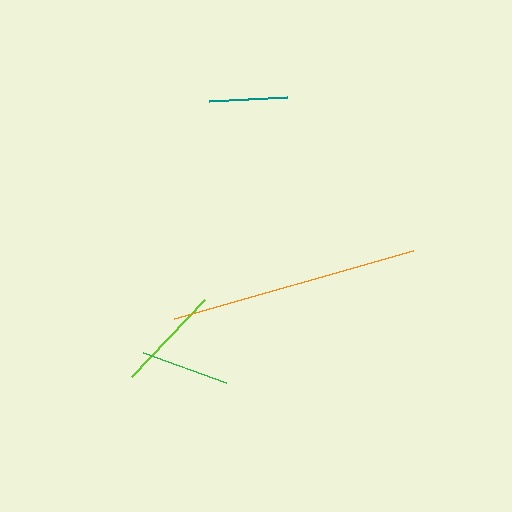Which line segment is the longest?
The orange line is the longest at approximately 248 pixels.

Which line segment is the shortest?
The teal line is the shortest at approximately 78 pixels.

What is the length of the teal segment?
The teal segment is approximately 78 pixels long.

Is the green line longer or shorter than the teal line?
The green line is longer than the teal line.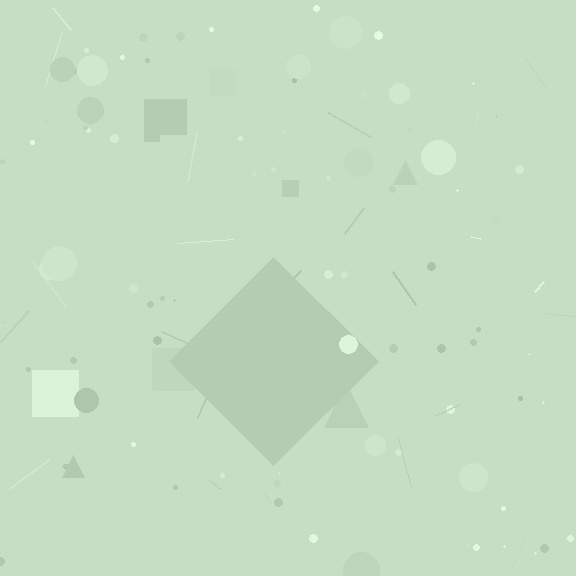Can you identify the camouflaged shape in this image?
The camouflaged shape is a diamond.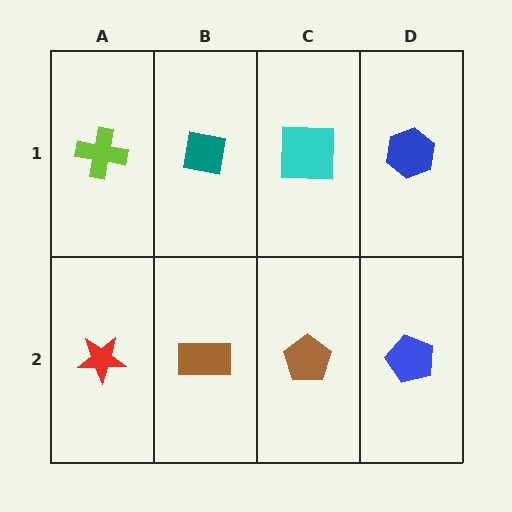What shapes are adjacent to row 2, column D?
A blue hexagon (row 1, column D), a brown pentagon (row 2, column C).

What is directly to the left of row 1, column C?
A teal square.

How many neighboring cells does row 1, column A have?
2.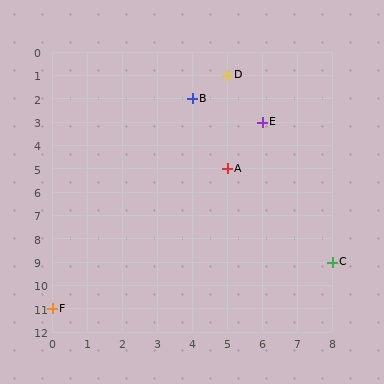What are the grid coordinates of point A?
Point A is at grid coordinates (5, 5).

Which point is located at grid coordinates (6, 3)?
Point E is at (6, 3).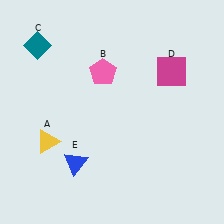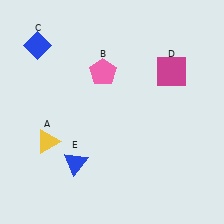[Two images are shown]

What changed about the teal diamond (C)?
In Image 1, C is teal. In Image 2, it changed to blue.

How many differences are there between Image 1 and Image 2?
There is 1 difference between the two images.